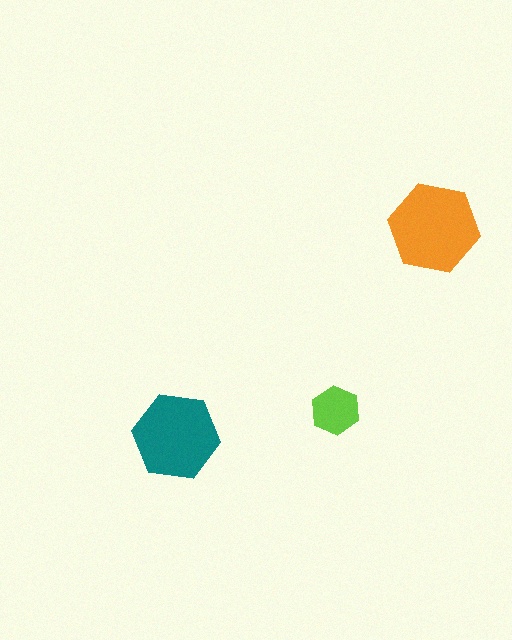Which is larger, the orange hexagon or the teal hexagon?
The orange one.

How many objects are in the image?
There are 3 objects in the image.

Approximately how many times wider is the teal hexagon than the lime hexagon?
About 2 times wider.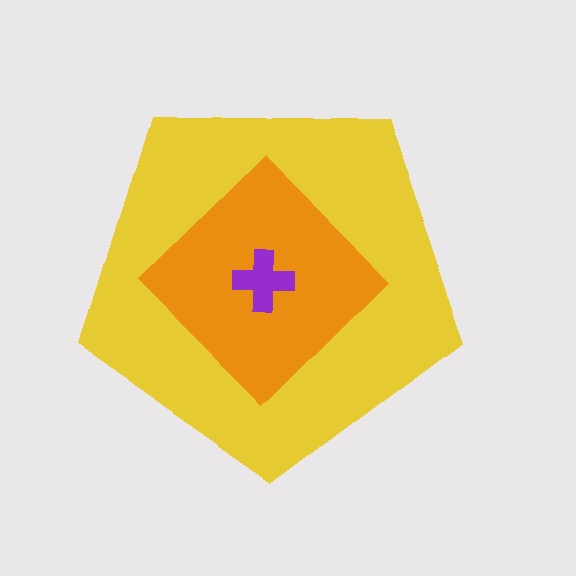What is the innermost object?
The purple cross.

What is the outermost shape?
The yellow pentagon.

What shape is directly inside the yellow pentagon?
The orange diamond.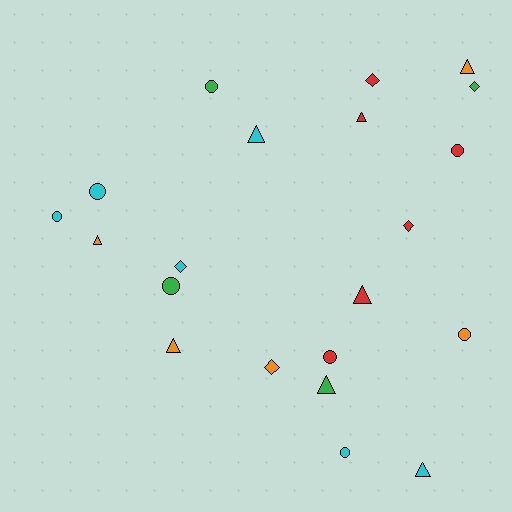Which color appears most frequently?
Cyan, with 6 objects.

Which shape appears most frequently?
Circle, with 8 objects.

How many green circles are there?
There are 2 green circles.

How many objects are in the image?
There are 21 objects.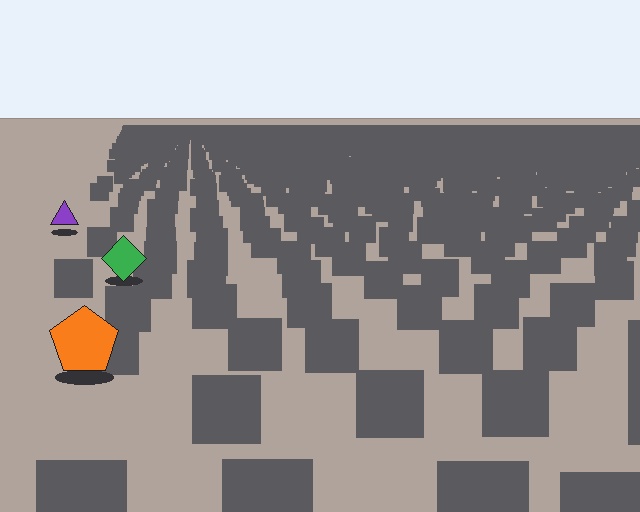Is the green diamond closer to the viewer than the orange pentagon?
No. The orange pentagon is closer — you can tell from the texture gradient: the ground texture is coarser near it.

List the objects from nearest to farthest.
From nearest to farthest: the orange pentagon, the green diamond, the purple triangle.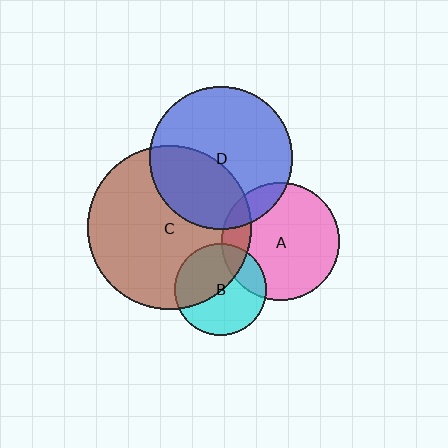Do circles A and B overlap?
Yes.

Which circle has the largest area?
Circle C (brown).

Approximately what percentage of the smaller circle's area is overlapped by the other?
Approximately 20%.